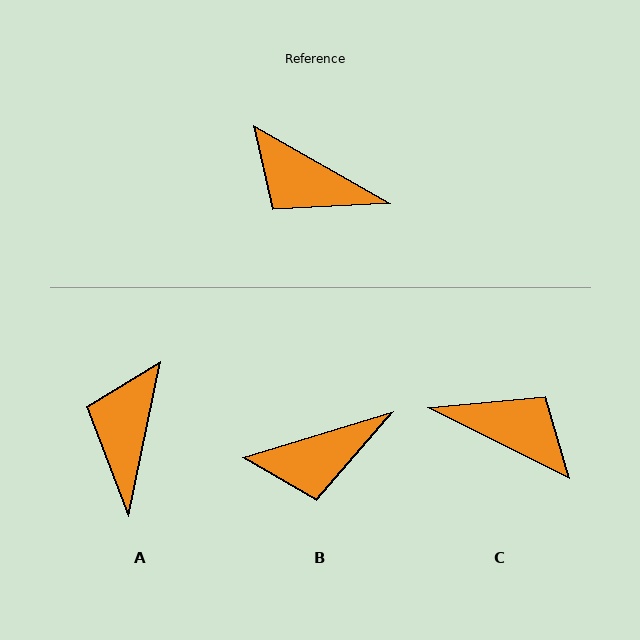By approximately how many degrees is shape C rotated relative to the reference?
Approximately 177 degrees clockwise.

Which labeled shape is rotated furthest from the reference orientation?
C, about 177 degrees away.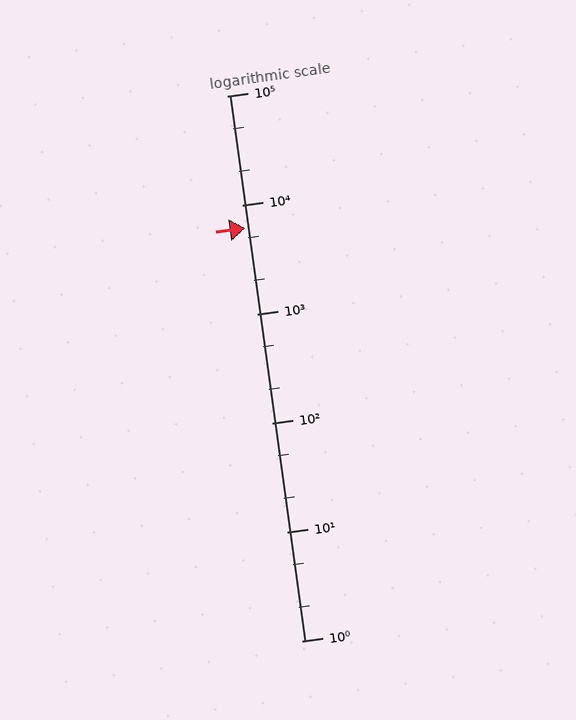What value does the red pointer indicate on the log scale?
The pointer indicates approximately 6100.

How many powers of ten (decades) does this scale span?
The scale spans 5 decades, from 1 to 100000.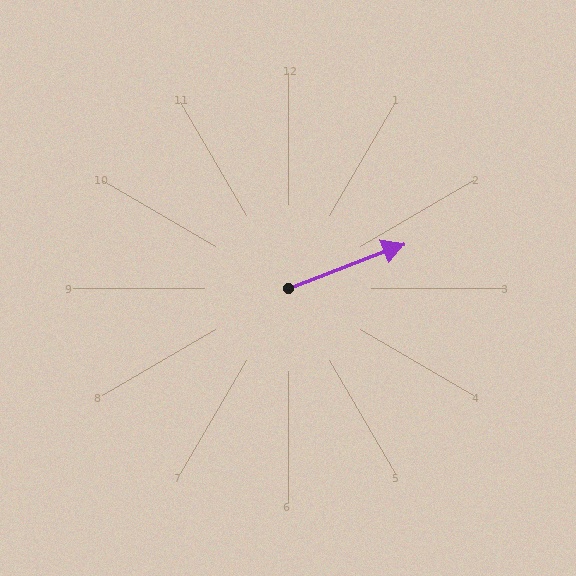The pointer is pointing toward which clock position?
Roughly 2 o'clock.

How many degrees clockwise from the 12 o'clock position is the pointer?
Approximately 69 degrees.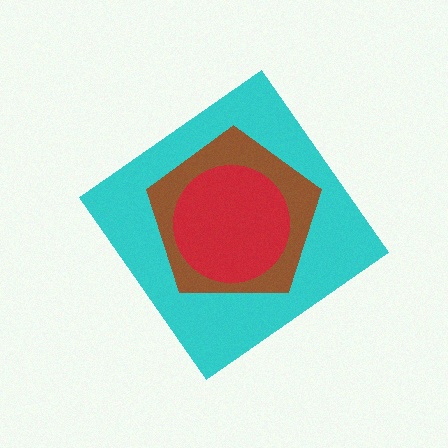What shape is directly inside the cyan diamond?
The brown pentagon.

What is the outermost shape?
The cyan diamond.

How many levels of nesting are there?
3.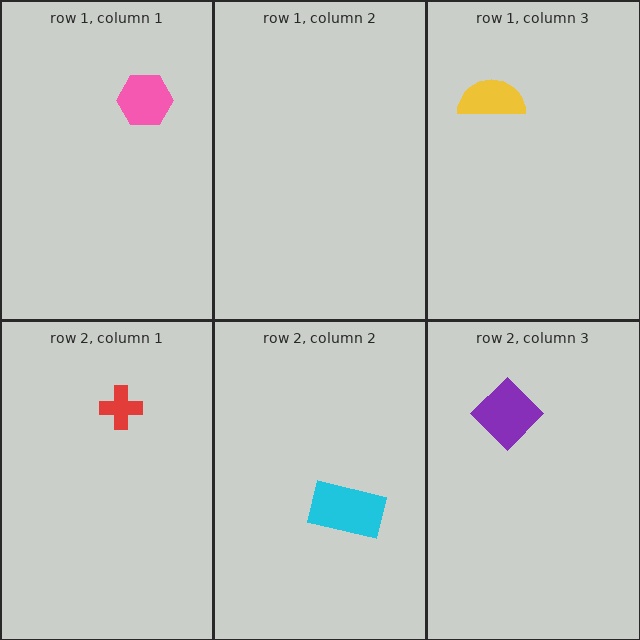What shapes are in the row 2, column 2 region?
The cyan rectangle.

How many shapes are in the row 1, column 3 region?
1.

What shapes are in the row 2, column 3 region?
The purple diamond.